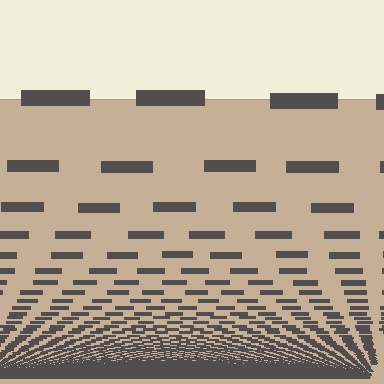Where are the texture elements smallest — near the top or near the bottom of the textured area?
Near the bottom.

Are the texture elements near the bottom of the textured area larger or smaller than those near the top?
Smaller. The gradient is inverted — elements near the bottom are smaller and denser.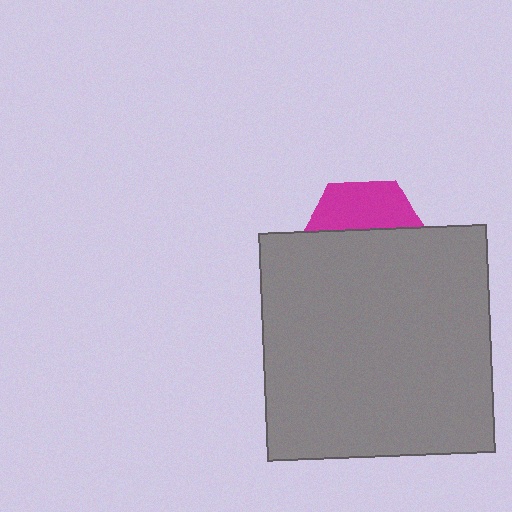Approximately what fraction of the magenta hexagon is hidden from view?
Roughly 61% of the magenta hexagon is hidden behind the gray square.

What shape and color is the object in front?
The object in front is a gray square.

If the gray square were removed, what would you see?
You would see the complete magenta hexagon.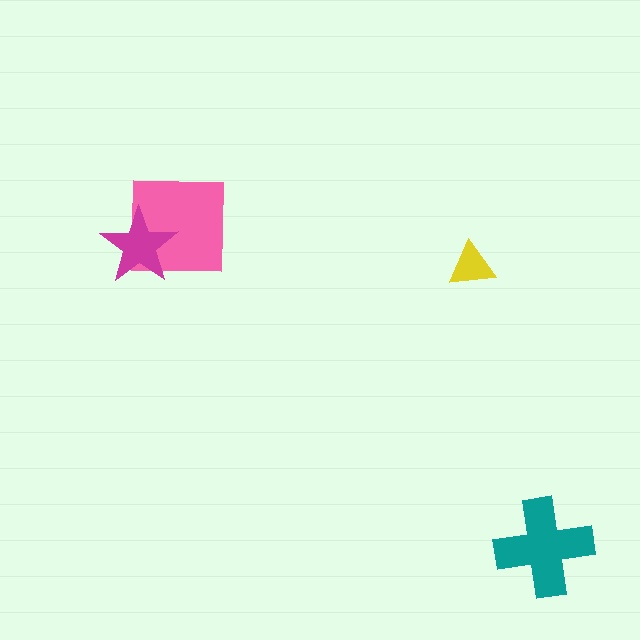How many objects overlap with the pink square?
1 object overlaps with the pink square.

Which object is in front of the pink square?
The magenta star is in front of the pink square.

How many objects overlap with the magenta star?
1 object overlaps with the magenta star.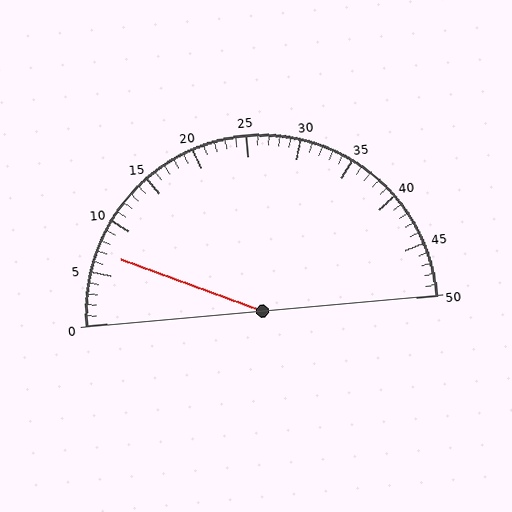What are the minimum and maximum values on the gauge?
The gauge ranges from 0 to 50.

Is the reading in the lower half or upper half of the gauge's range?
The reading is in the lower half of the range (0 to 50).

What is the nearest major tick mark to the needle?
The nearest major tick mark is 5.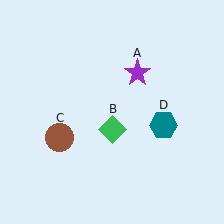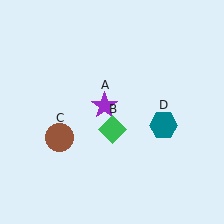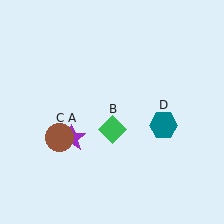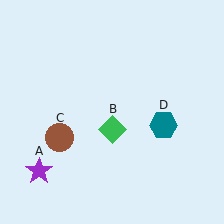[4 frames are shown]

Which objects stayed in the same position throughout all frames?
Green diamond (object B) and brown circle (object C) and teal hexagon (object D) remained stationary.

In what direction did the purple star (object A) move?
The purple star (object A) moved down and to the left.